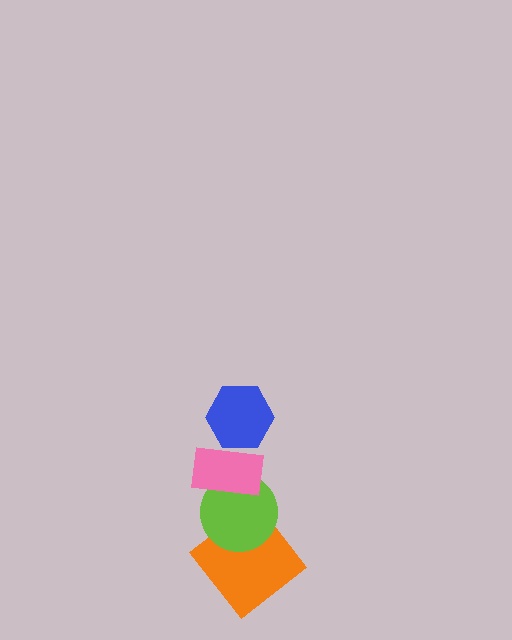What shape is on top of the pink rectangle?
The blue hexagon is on top of the pink rectangle.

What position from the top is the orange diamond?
The orange diamond is 4th from the top.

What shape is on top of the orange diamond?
The lime circle is on top of the orange diamond.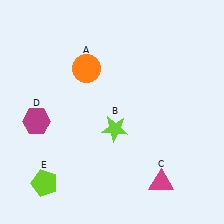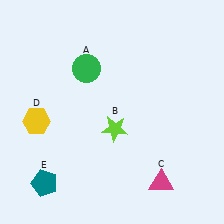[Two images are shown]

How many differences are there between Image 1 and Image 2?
There are 3 differences between the two images.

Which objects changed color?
A changed from orange to green. D changed from magenta to yellow. E changed from lime to teal.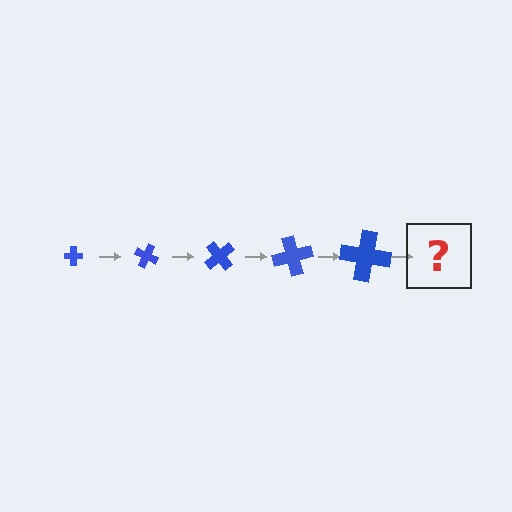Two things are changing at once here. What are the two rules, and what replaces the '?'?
The two rules are that the cross grows larger each step and it rotates 25 degrees each step. The '?' should be a cross, larger than the previous one and rotated 125 degrees from the start.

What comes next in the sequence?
The next element should be a cross, larger than the previous one and rotated 125 degrees from the start.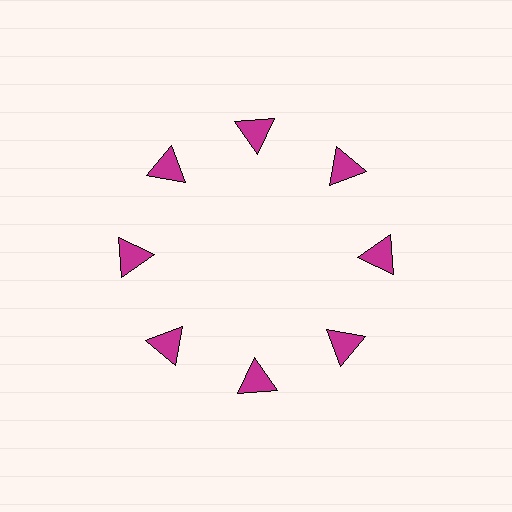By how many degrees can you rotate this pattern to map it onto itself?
The pattern maps onto itself every 45 degrees of rotation.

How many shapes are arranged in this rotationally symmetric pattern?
There are 8 shapes, arranged in 8 groups of 1.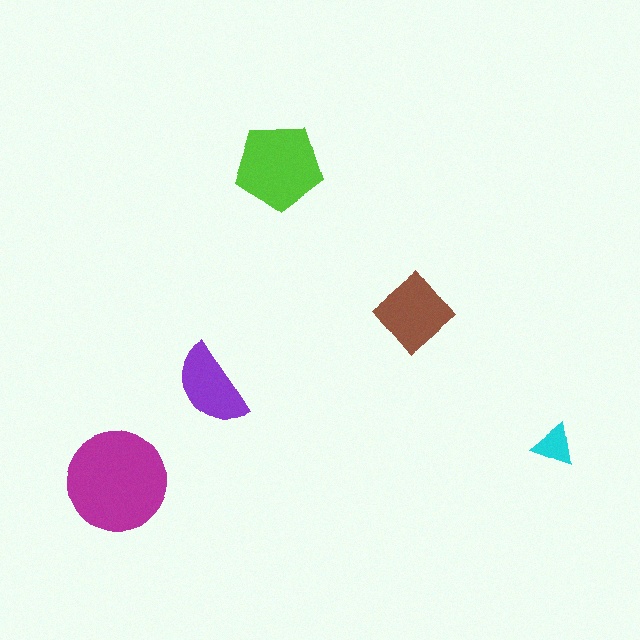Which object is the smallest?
The cyan triangle.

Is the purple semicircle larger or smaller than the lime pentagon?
Smaller.